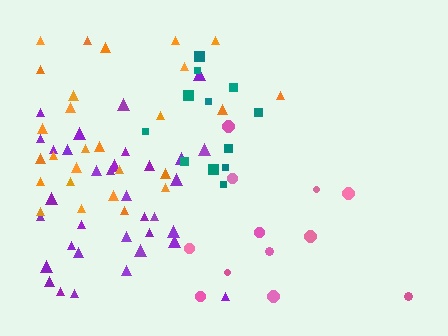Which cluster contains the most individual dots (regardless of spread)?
Purple (34).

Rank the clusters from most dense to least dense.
teal, purple, orange, pink.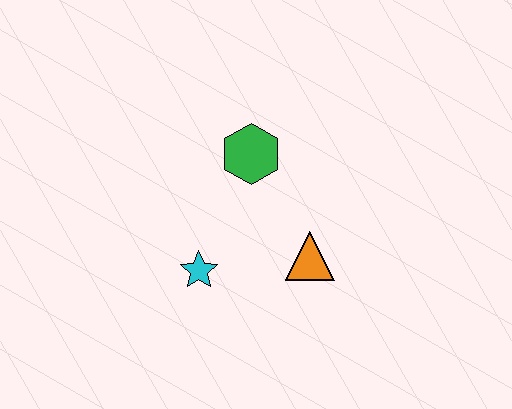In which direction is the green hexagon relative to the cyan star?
The green hexagon is above the cyan star.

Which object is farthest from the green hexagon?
The cyan star is farthest from the green hexagon.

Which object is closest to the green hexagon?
The orange triangle is closest to the green hexagon.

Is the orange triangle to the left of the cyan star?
No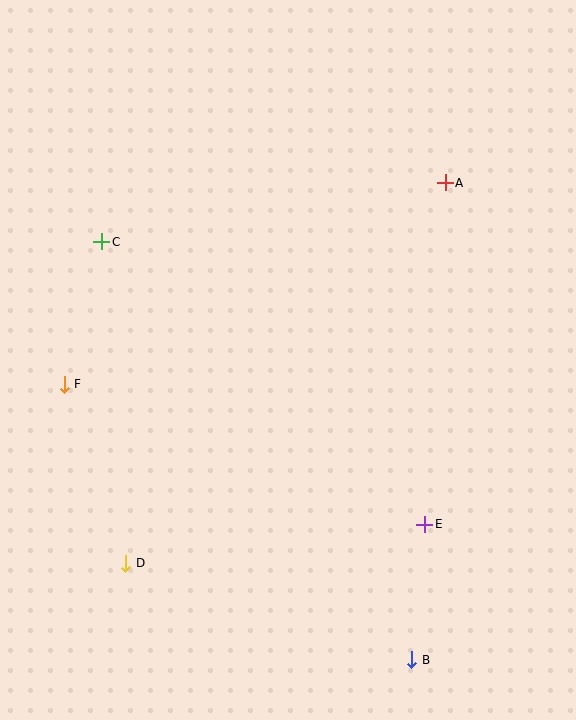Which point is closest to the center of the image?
Point E at (425, 524) is closest to the center.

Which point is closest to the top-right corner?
Point A is closest to the top-right corner.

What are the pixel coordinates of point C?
Point C is at (102, 242).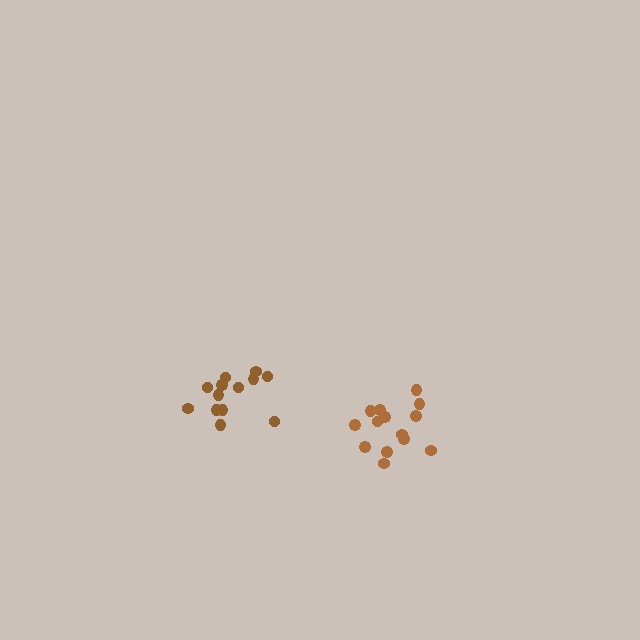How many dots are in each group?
Group 1: 14 dots, Group 2: 13 dots (27 total).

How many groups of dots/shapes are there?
There are 2 groups.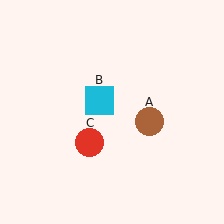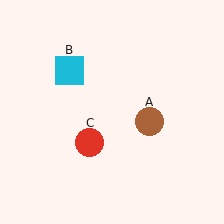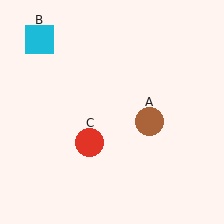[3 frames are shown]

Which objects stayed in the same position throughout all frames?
Brown circle (object A) and red circle (object C) remained stationary.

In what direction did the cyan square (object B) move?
The cyan square (object B) moved up and to the left.